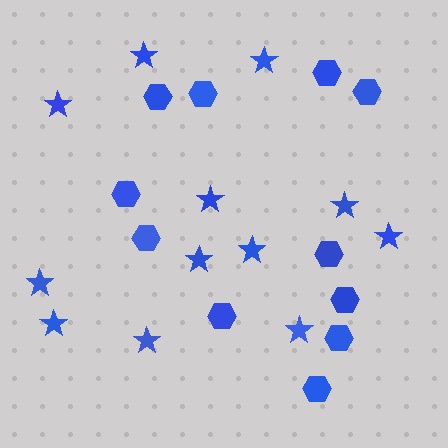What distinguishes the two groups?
There are 2 groups: one group of hexagons (11) and one group of stars (12).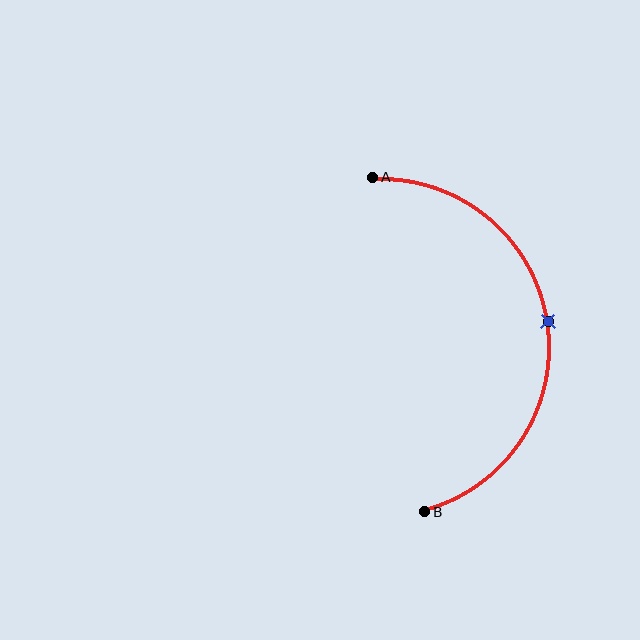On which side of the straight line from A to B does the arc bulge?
The arc bulges to the right of the straight line connecting A and B.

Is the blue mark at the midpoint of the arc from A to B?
Yes. The blue mark lies on the arc at equal arc-length from both A and B — it is the arc midpoint.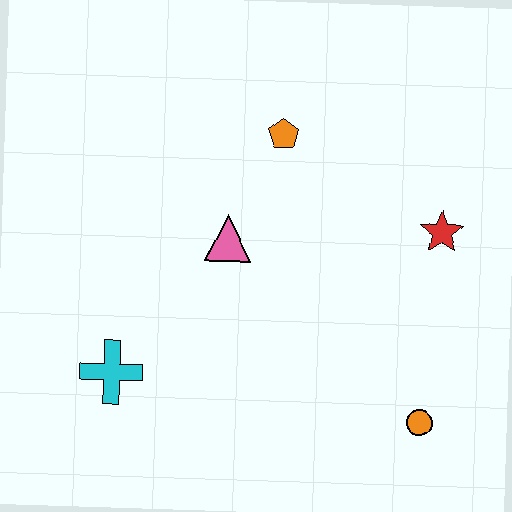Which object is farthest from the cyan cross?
The red star is farthest from the cyan cross.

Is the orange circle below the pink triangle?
Yes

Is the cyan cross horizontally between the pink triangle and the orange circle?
No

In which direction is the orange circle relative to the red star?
The orange circle is below the red star.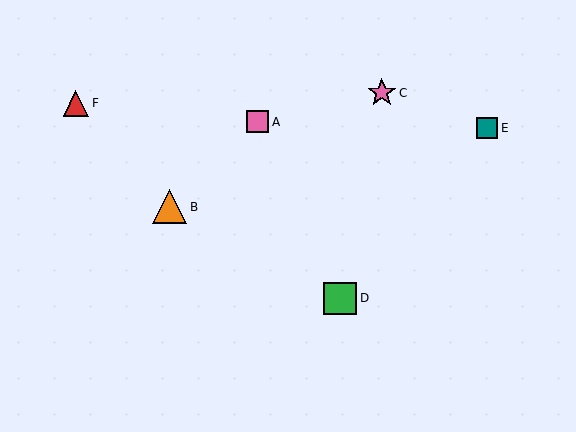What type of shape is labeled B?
Shape B is an orange triangle.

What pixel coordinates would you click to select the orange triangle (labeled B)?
Click at (170, 207) to select the orange triangle B.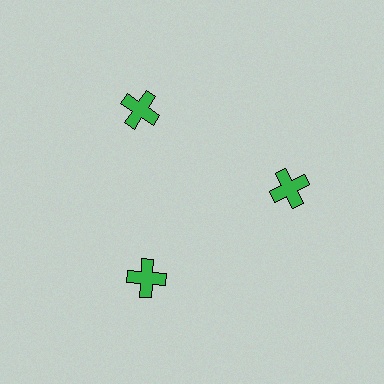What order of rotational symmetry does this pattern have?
This pattern has 3-fold rotational symmetry.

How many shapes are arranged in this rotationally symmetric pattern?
There are 3 shapes, arranged in 3 groups of 1.